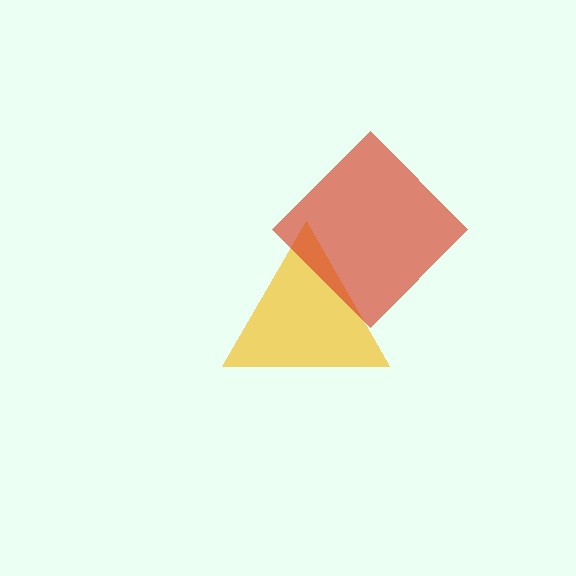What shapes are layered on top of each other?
The layered shapes are: a yellow triangle, a red diamond.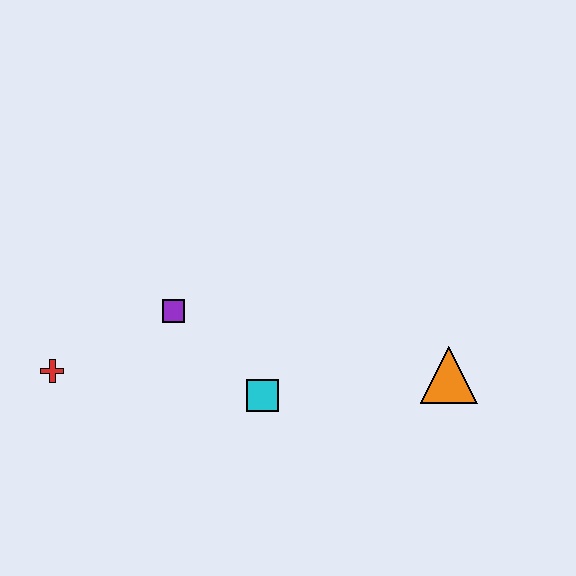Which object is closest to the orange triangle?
The cyan square is closest to the orange triangle.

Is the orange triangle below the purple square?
Yes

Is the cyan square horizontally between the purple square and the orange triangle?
Yes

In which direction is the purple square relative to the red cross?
The purple square is to the right of the red cross.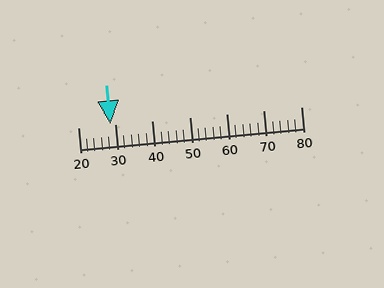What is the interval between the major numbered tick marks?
The major tick marks are spaced 10 units apart.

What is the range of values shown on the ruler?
The ruler shows values from 20 to 80.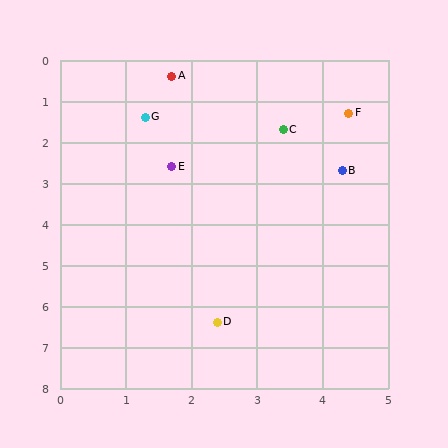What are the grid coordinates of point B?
Point B is at approximately (4.3, 2.7).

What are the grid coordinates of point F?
Point F is at approximately (4.4, 1.3).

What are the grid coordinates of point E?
Point E is at approximately (1.7, 2.6).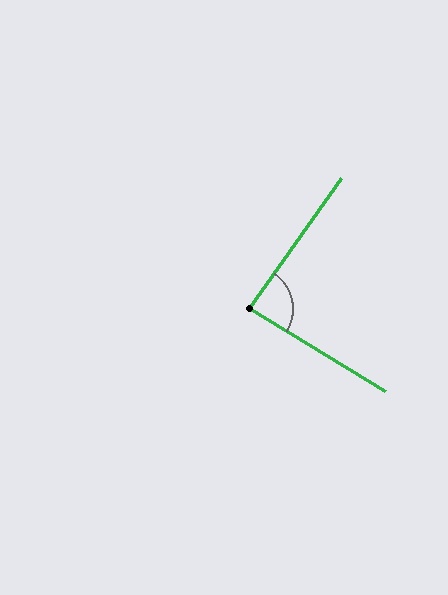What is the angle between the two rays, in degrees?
Approximately 86 degrees.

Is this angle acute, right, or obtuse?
It is approximately a right angle.